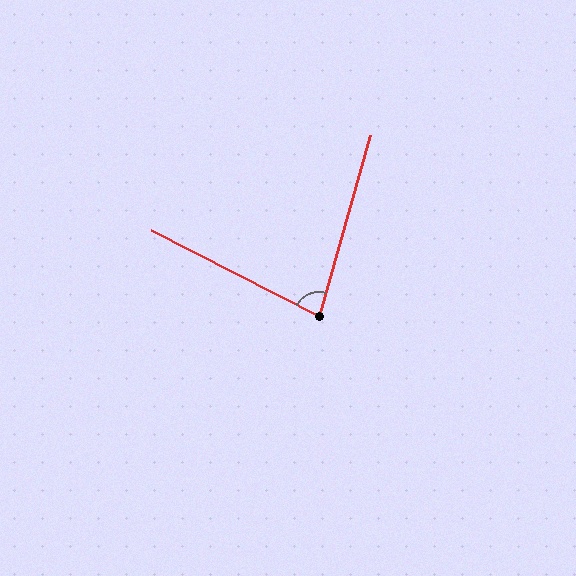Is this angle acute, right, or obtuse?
It is acute.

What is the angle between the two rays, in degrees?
Approximately 79 degrees.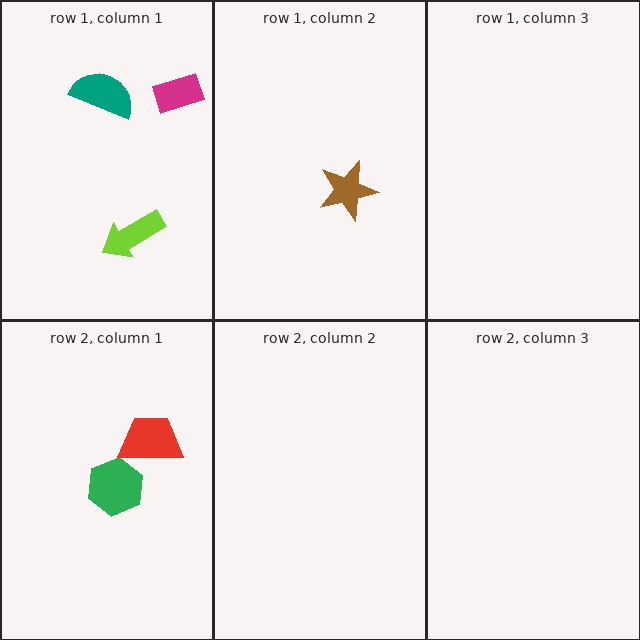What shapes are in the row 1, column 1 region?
The lime arrow, the magenta rectangle, the teal semicircle.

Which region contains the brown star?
The row 1, column 2 region.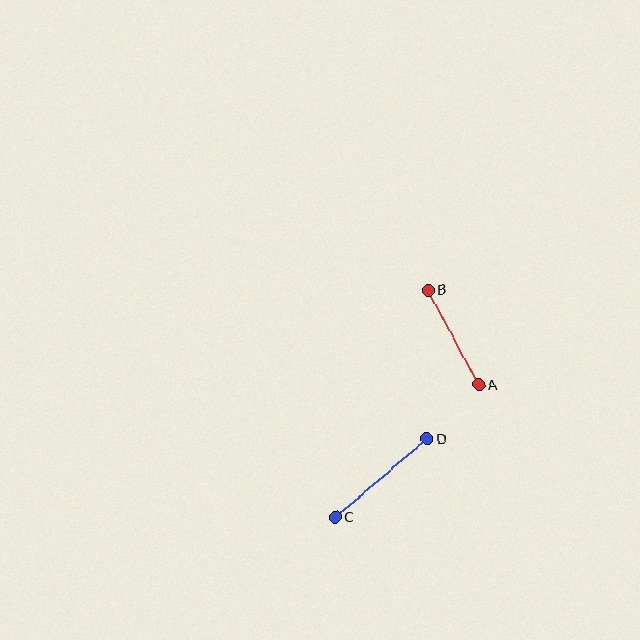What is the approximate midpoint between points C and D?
The midpoint is at approximately (381, 478) pixels.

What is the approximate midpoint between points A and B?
The midpoint is at approximately (453, 338) pixels.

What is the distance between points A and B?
The distance is approximately 107 pixels.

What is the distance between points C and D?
The distance is approximately 121 pixels.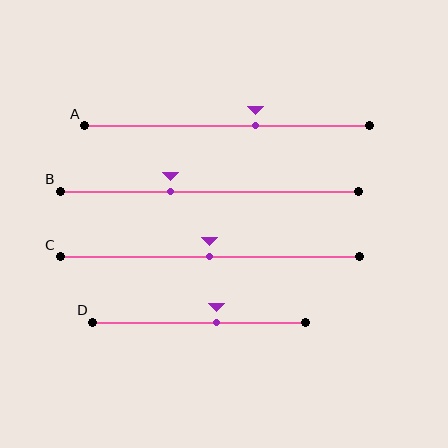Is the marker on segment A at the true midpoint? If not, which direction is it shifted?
No, the marker on segment A is shifted to the right by about 10% of the segment length.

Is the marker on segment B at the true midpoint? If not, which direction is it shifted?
No, the marker on segment B is shifted to the left by about 13% of the segment length.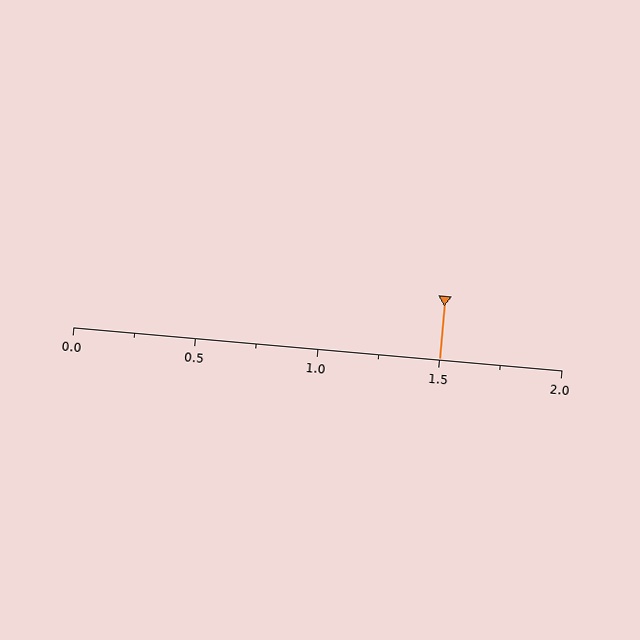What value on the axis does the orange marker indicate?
The marker indicates approximately 1.5.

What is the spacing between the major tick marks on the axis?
The major ticks are spaced 0.5 apart.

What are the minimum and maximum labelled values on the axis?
The axis runs from 0.0 to 2.0.